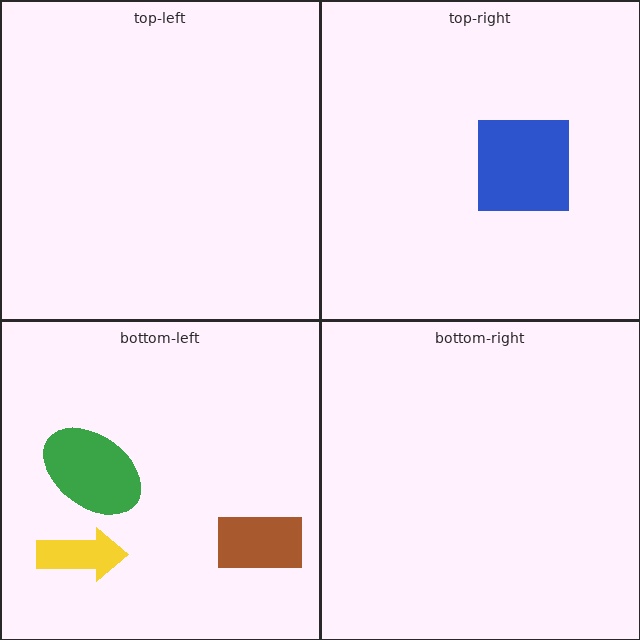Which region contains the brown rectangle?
The bottom-left region.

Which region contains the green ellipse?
The bottom-left region.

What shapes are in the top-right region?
The blue square.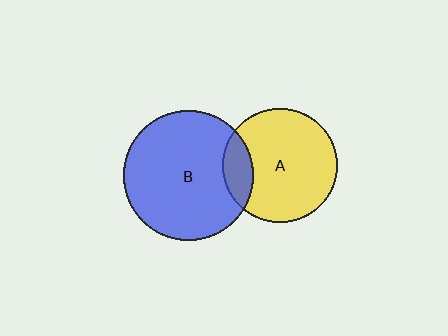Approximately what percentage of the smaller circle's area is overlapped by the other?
Approximately 15%.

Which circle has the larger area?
Circle B (blue).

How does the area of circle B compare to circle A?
Approximately 1.3 times.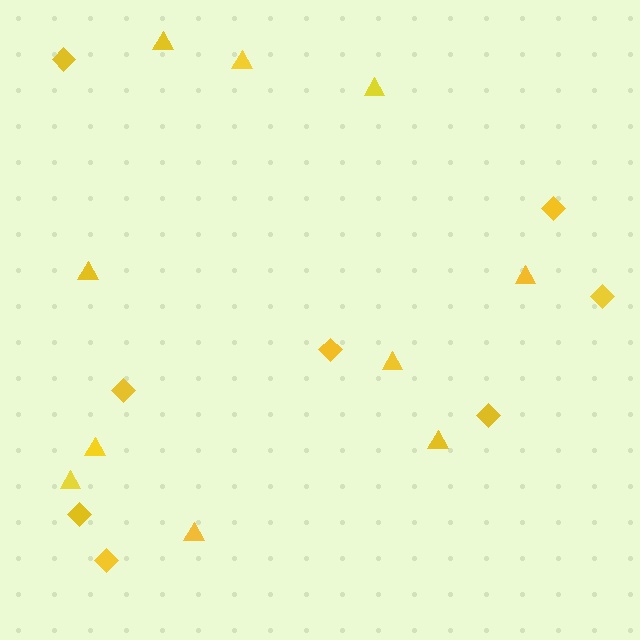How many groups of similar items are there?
There are 2 groups: one group of triangles (10) and one group of diamonds (8).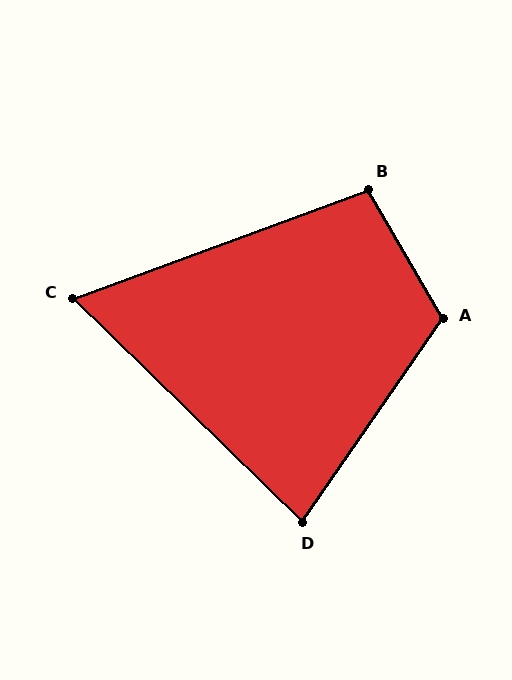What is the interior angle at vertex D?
Approximately 80 degrees (acute).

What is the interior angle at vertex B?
Approximately 100 degrees (obtuse).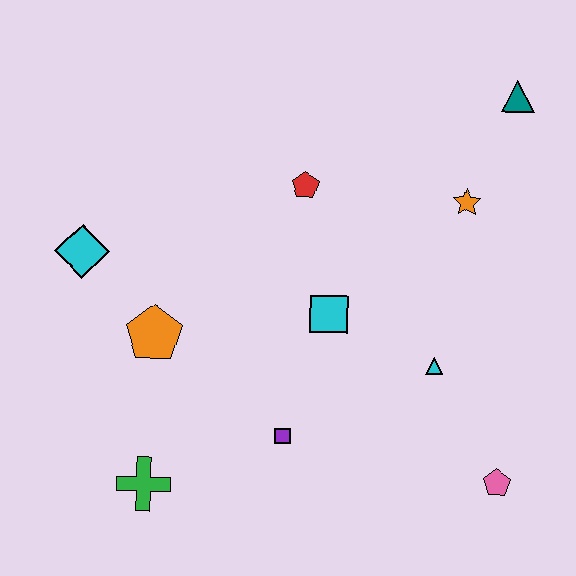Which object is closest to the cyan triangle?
The cyan square is closest to the cyan triangle.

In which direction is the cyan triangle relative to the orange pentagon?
The cyan triangle is to the right of the orange pentagon.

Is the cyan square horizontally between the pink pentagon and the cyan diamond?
Yes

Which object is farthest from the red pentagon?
The pink pentagon is farthest from the red pentagon.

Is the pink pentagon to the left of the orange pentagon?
No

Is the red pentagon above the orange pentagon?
Yes